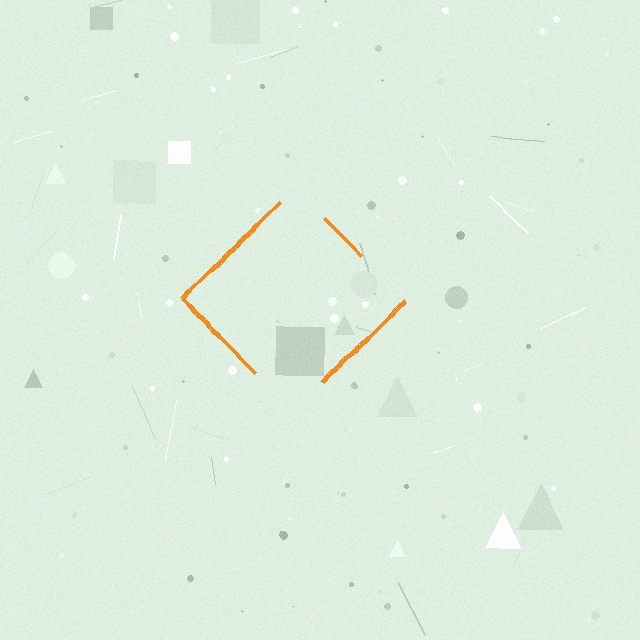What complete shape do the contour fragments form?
The contour fragments form a diamond.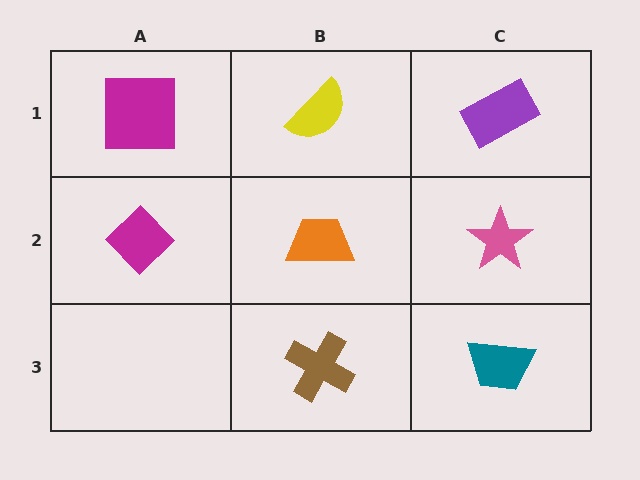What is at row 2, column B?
An orange trapezoid.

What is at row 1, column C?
A purple rectangle.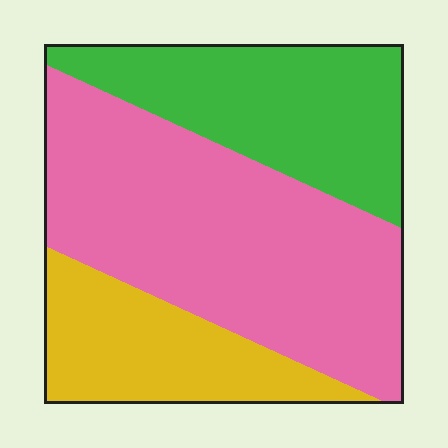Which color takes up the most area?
Pink, at roughly 50%.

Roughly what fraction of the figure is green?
Green covers roughly 30% of the figure.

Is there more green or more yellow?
Green.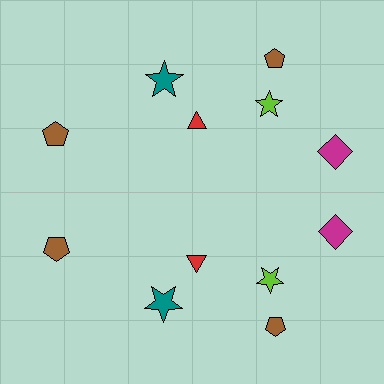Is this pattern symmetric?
Yes, this pattern has bilateral (reflection) symmetry.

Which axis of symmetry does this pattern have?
The pattern has a horizontal axis of symmetry running through the center of the image.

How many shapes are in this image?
There are 12 shapes in this image.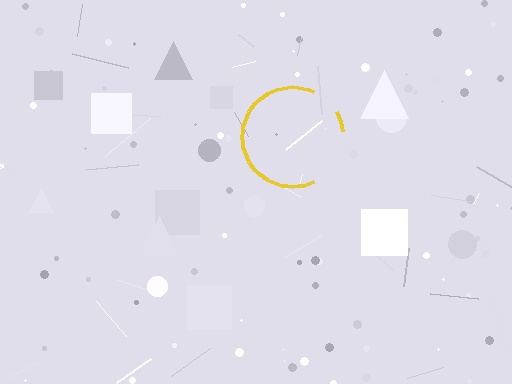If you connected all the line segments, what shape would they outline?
They would outline a circle.